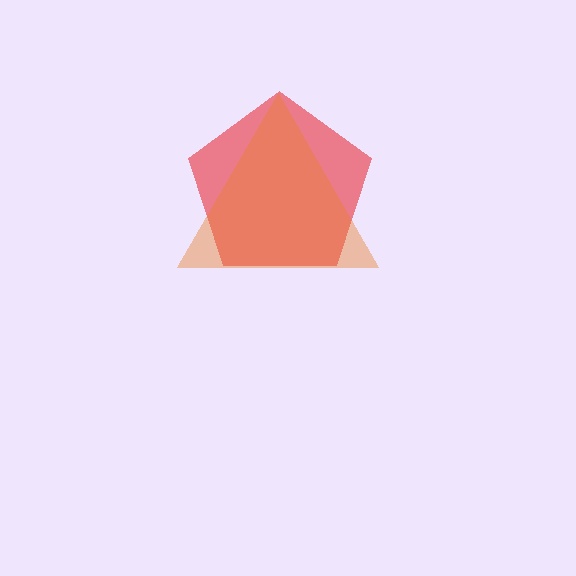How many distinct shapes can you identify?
There are 2 distinct shapes: a red pentagon, an orange triangle.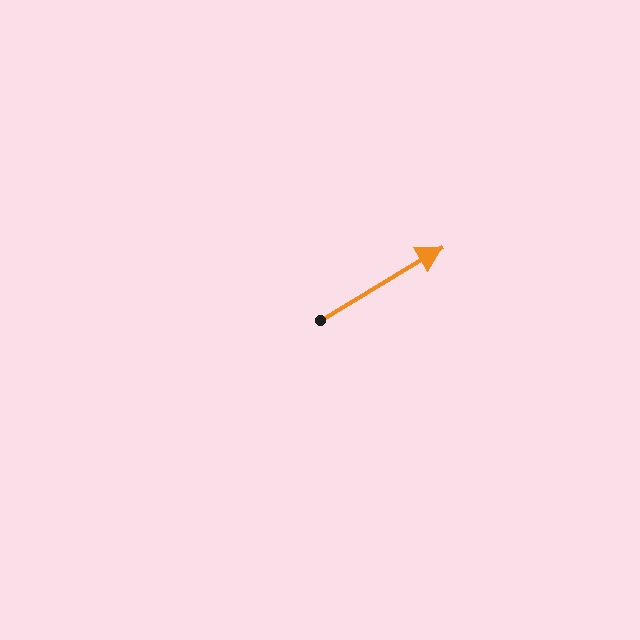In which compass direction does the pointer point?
Northeast.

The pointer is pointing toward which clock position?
Roughly 2 o'clock.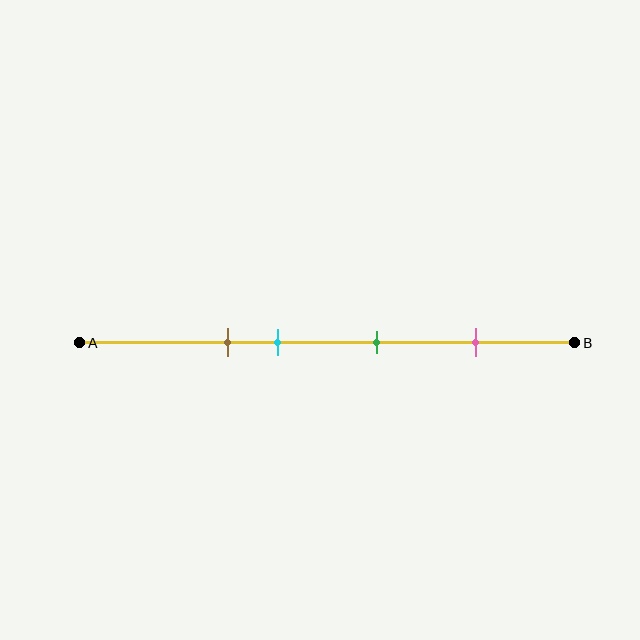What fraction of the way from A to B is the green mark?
The green mark is approximately 60% (0.6) of the way from A to B.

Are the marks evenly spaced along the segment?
No, the marks are not evenly spaced.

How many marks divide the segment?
There are 4 marks dividing the segment.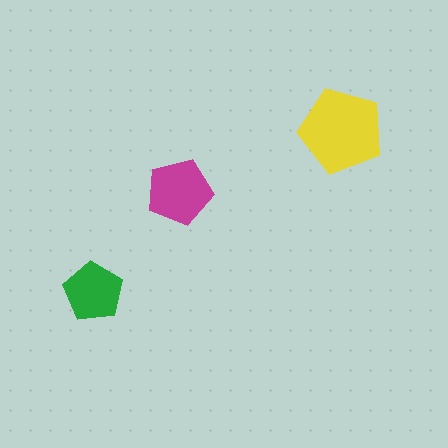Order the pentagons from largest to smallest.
the yellow one, the magenta one, the green one.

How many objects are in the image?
There are 3 objects in the image.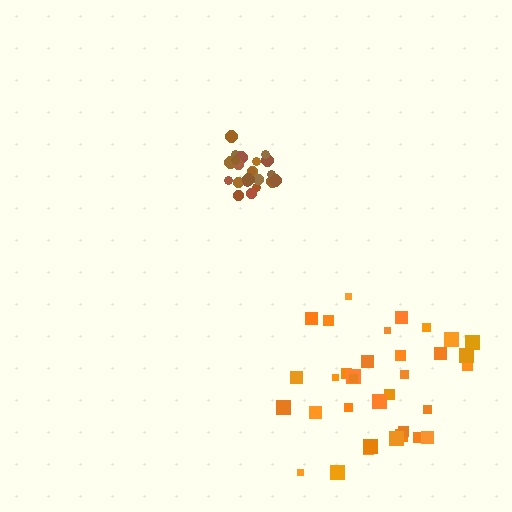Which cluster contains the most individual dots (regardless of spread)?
Orange (35).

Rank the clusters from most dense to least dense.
brown, orange.